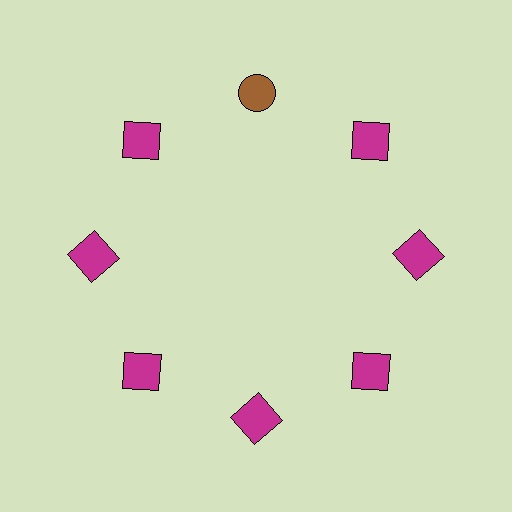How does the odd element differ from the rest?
It differs in both color (brown instead of magenta) and shape (circle instead of square).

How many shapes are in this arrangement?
There are 8 shapes arranged in a ring pattern.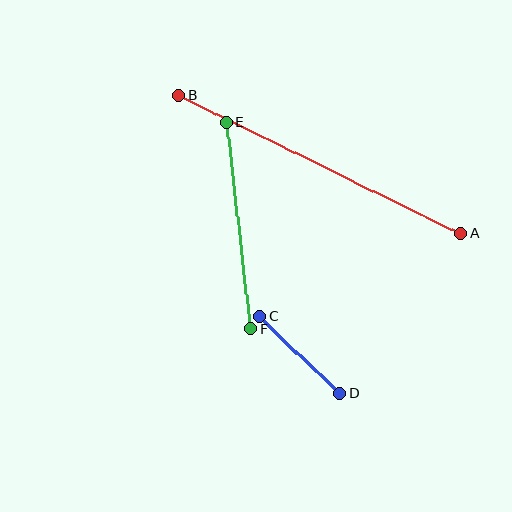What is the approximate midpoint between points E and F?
The midpoint is at approximately (238, 226) pixels.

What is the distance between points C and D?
The distance is approximately 111 pixels.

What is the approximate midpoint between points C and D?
The midpoint is at approximately (299, 355) pixels.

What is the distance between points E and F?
The distance is approximately 208 pixels.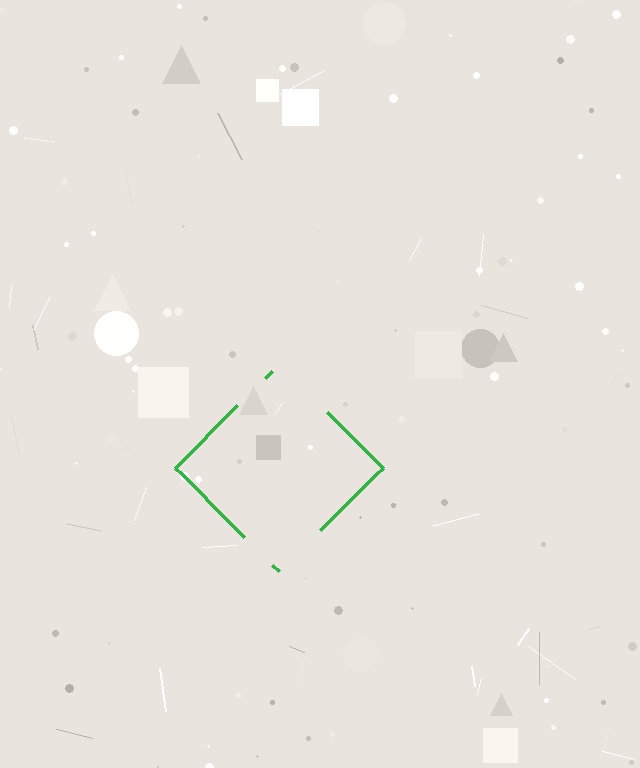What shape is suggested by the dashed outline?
The dashed outline suggests a diamond.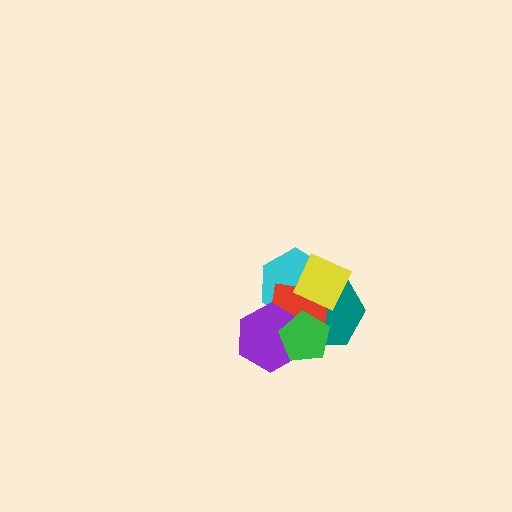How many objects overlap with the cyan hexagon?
5 objects overlap with the cyan hexagon.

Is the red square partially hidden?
Yes, it is partially covered by another shape.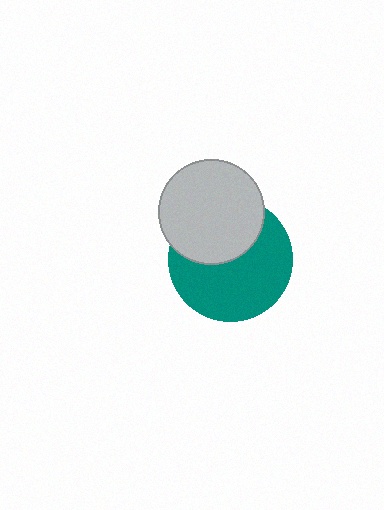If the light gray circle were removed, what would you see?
You would see the complete teal circle.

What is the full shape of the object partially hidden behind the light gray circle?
The partially hidden object is a teal circle.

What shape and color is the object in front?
The object in front is a light gray circle.